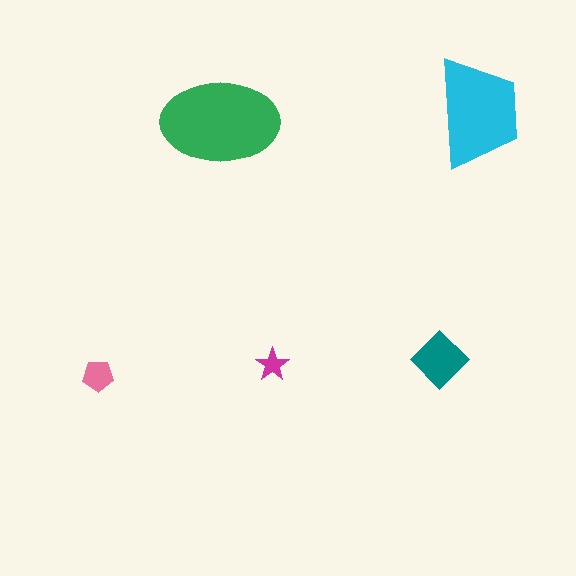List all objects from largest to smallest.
The green ellipse, the cyan trapezoid, the teal diamond, the pink pentagon, the magenta star.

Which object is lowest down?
The pink pentagon is bottommost.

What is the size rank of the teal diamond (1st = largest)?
3rd.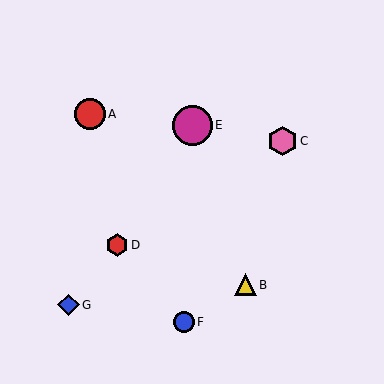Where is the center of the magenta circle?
The center of the magenta circle is at (192, 125).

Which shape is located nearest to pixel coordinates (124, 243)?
The red hexagon (labeled D) at (117, 245) is nearest to that location.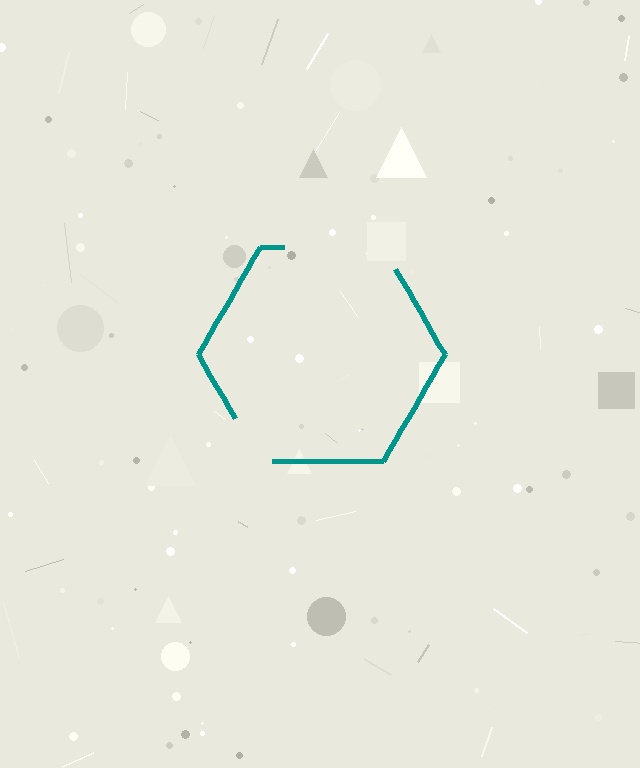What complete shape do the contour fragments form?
The contour fragments form a hexagon.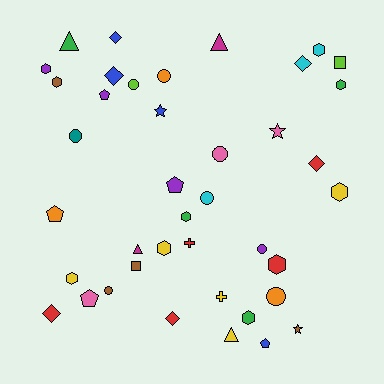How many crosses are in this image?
There are 2 crosses.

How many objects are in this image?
There are 40 objects.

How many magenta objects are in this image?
There are 2 magenta objects.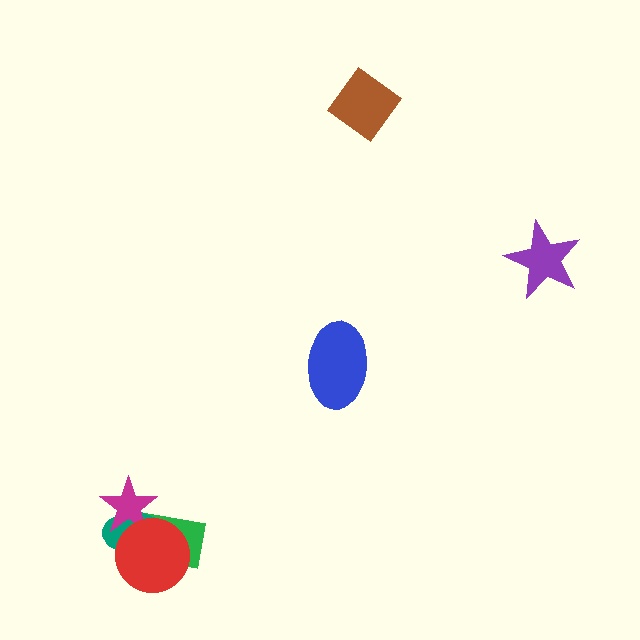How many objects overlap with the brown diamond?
0 objects overlap with the brown diamond.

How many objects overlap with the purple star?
0 objects overlap with the purple star.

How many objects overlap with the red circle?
3 objects overlap with the red circle.